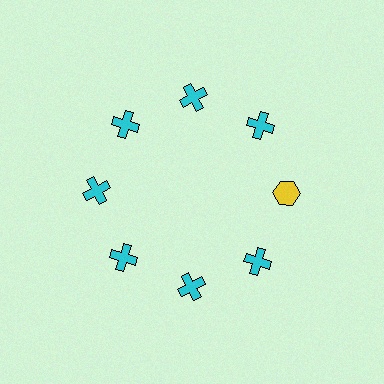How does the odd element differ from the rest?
It differs in both color (yellow instead of cyan) and shape (hexagon instead of cross).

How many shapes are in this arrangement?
There are 8 shapes arranged in a ring pattern.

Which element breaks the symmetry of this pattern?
The yellow hexagon at roughly the 3 o'clock position breaks the symmetry. All other shapes are cyan crosses.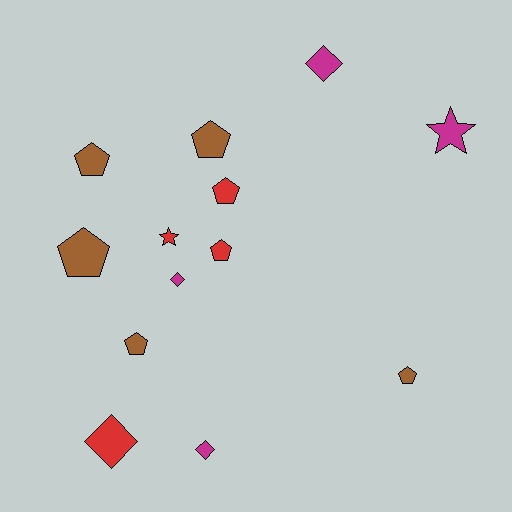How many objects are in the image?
There are 13 objects.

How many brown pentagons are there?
There are 5 brown pentagons.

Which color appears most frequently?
Brown, with 5 objects.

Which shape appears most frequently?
Pentagon, with 7 objects.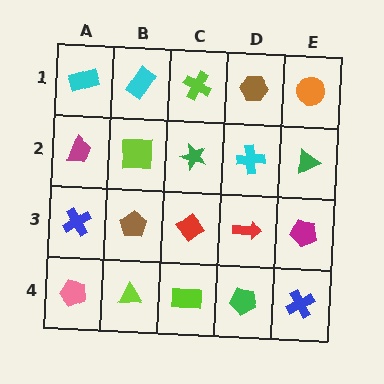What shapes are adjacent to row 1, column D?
A cyan cross (row 2, column D), a lime cross (row 1, column C), an orange circle (row 1, column E).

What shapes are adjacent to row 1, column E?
A green triangle (row 2, column E), a brown hexagon (row 1, column D).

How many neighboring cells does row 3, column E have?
3.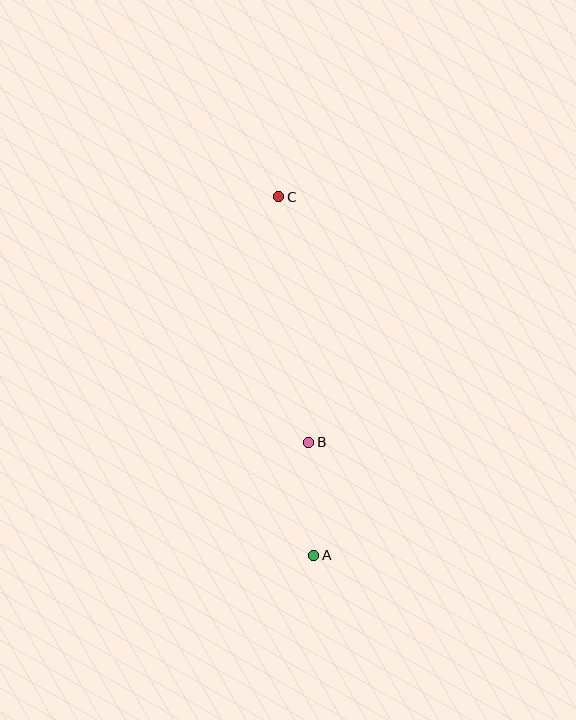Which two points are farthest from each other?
Points A and C are farthest from each other.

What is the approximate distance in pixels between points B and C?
The distance between B and C is approximately 247 pixels.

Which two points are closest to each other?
Points A and B are closest to each other.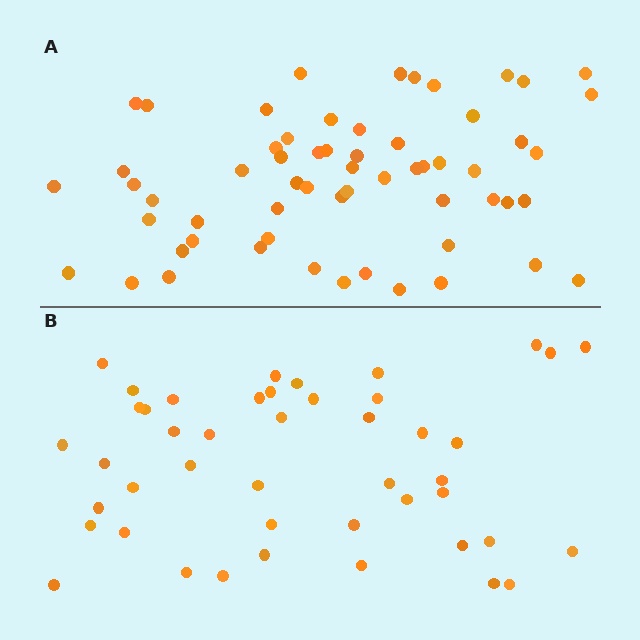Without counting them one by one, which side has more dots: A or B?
Region A (the top region) has more dots.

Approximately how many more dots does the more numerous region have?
Region A has approximately 15 more dots than region B.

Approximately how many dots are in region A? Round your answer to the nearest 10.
About 60 dots.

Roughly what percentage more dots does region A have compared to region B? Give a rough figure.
About 35% more.